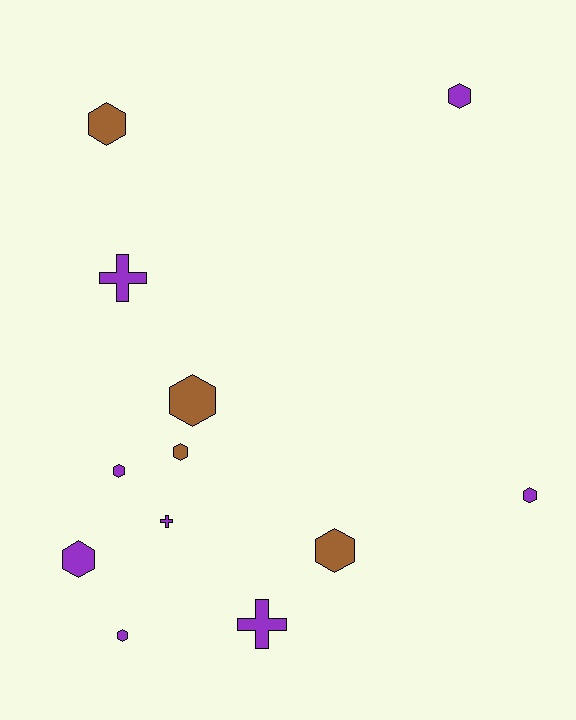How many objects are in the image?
There are 12 objects.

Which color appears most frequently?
Purple, with 8 objects.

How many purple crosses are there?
There are 3 purple crosses.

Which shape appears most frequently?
Hexagon, with 9 objects.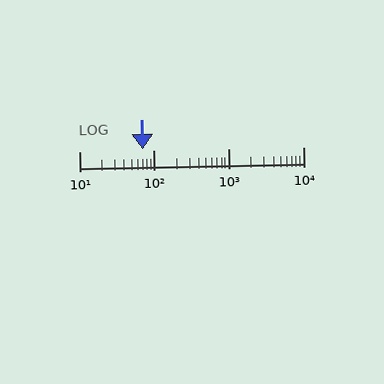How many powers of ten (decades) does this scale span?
The scale spans 3 decades, from 10 to 10000.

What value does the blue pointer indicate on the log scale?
The pointer indicates approximately 70.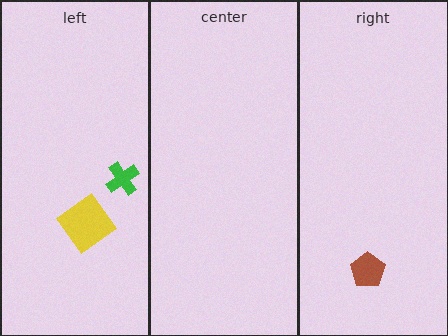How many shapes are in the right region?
1.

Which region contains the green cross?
The left region.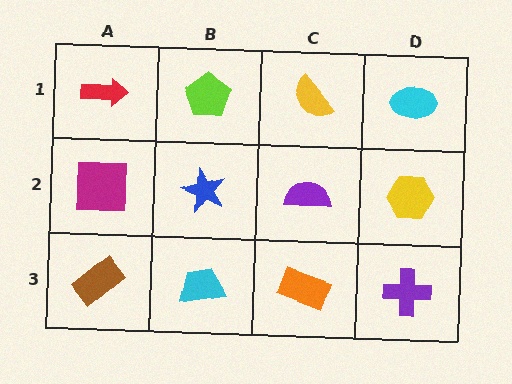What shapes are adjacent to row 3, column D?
A yellow hexagon (row 2, column D), an orange rectangle (row 3, column C).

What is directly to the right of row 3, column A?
A cyan trapezoid.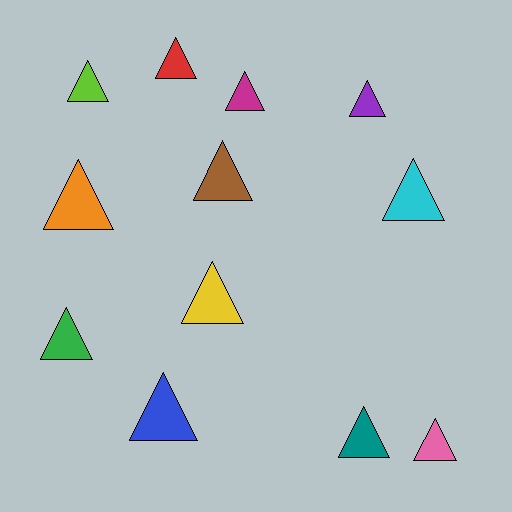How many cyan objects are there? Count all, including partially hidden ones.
There is 1 cyan object.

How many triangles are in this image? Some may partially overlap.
There are 12 triangles.